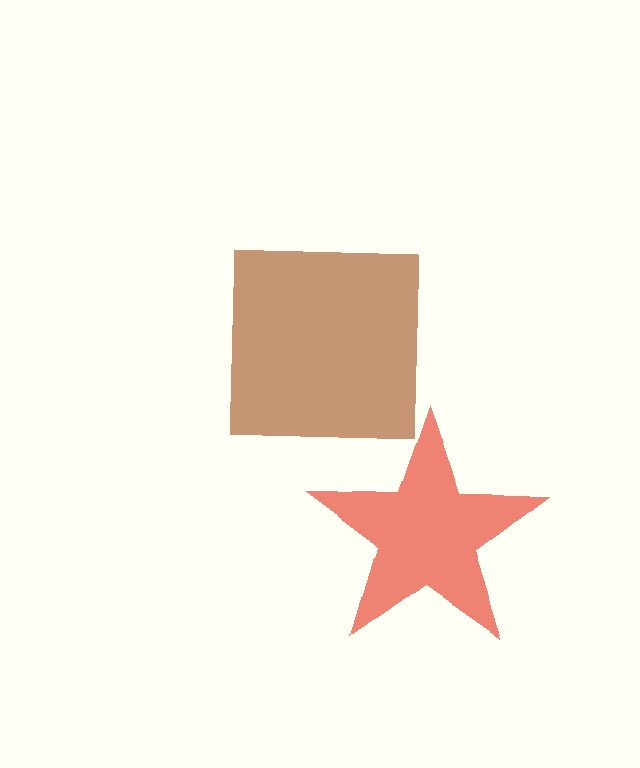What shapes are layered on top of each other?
The layered shapes are: a brown square, a red star.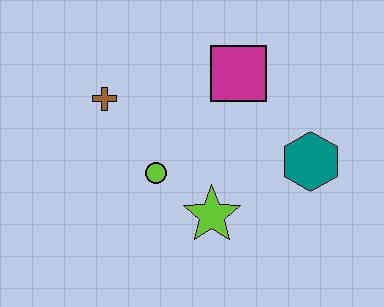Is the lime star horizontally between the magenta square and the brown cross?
Yes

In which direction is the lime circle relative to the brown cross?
The lime circle is below the brown cross.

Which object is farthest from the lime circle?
The teal hexagon is farthest from the lime circle.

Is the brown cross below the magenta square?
Yes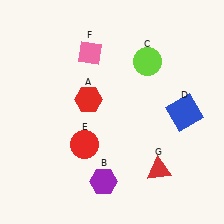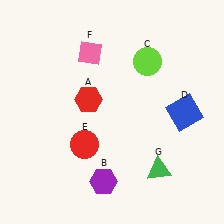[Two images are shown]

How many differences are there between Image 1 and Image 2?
There is 1 difference between the two images.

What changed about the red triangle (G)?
In Image 1, G is red. In Image 2, it changed to green.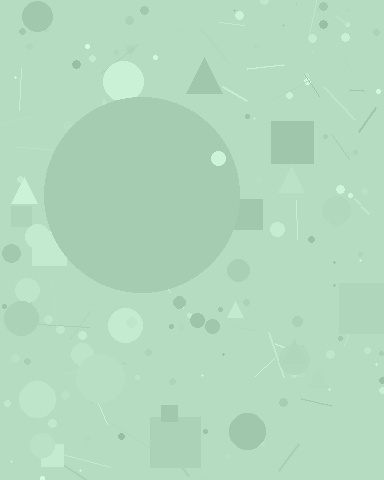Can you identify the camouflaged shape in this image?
The camouflaged shape is a circle.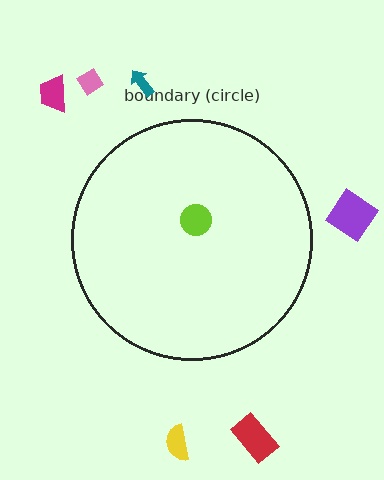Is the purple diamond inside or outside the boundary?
Outside.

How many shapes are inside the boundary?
1 inside, 6 outside.